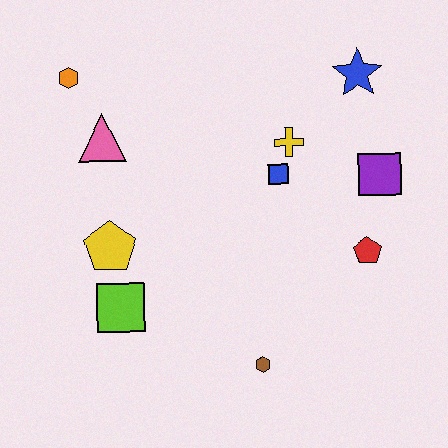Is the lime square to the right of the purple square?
No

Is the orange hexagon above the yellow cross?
Yes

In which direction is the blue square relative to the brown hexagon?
The blue square is above the brown hexagon.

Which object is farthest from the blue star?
The lime square is farthest from the blue star.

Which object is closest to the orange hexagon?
The pink triangle is closest to the orange hexagon.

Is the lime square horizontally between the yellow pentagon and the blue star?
Yes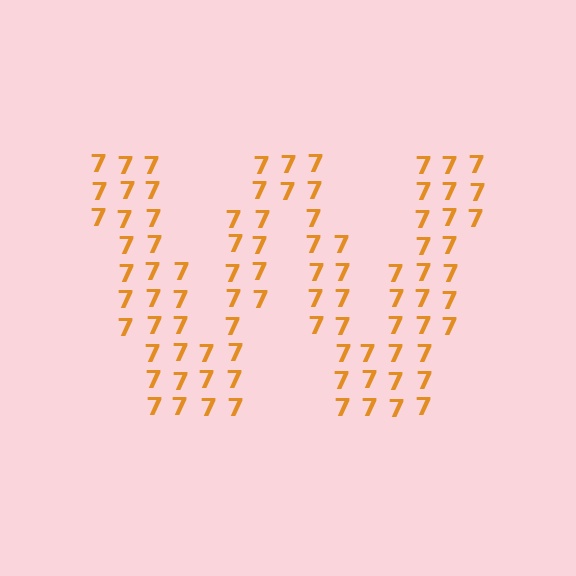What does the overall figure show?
The overall figure shows the letter W.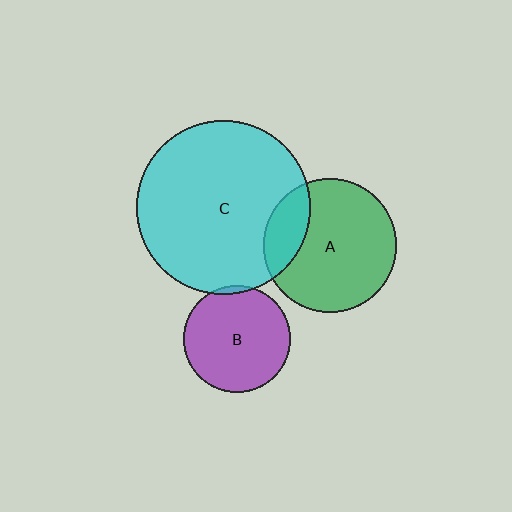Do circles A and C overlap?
Yes.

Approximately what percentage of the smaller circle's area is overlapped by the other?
Approximately 20%.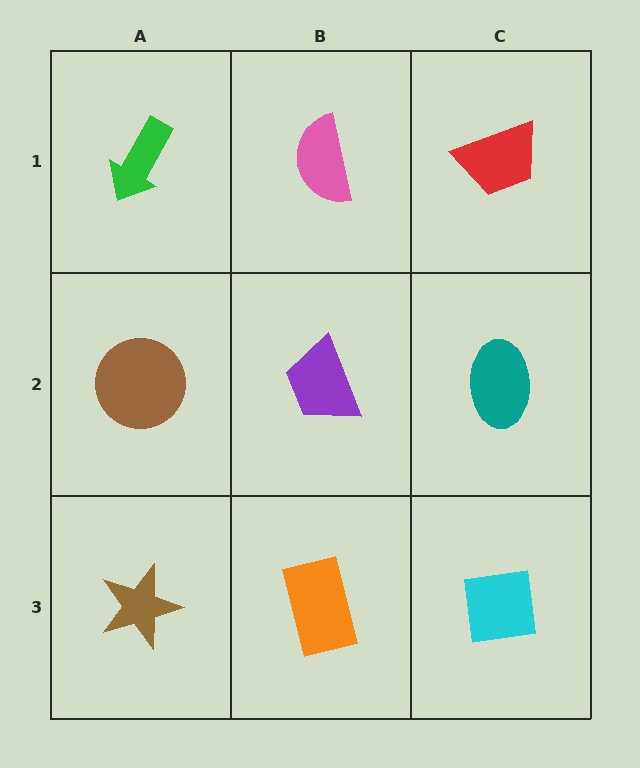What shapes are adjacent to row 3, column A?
A brown circle (row 2, column A), an orange rectangle (row 3, column B).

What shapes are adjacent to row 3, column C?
A teal ellipse (row 2, column C), an orange rectangle (row 3, column B).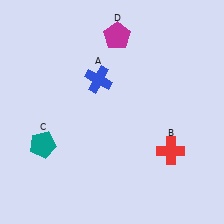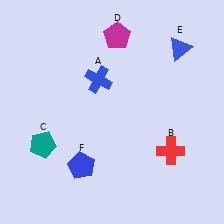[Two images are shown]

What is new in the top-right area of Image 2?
A blue triangle (E) was added in the top-right area of Image 2.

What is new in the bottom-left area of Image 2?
A blue pentagon (F) was added in the bottom-left area of Image 2.